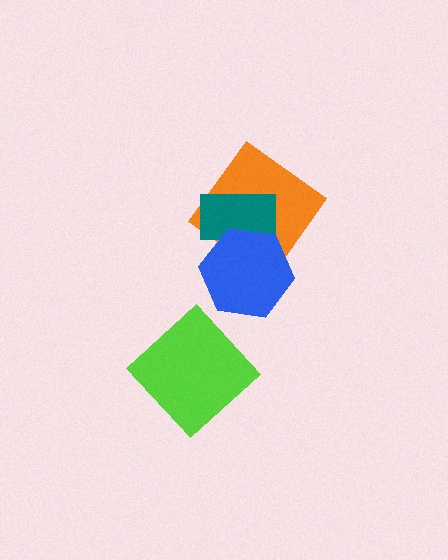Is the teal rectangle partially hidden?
Yes, it is partially covered by another shape.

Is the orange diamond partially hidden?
Yes, it is partially covered by another shape.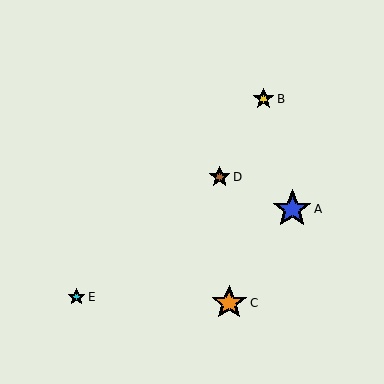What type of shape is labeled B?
Shape B is a yellow star.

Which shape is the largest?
The blue star (labeled A) is the largest.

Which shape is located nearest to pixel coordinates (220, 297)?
The orange star (labeled C) at (229, 303) is nearest to that location.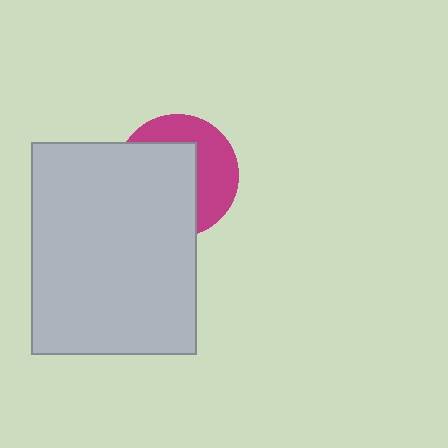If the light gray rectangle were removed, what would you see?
You would see the complete magenta circle.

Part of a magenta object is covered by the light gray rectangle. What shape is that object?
It is a circle.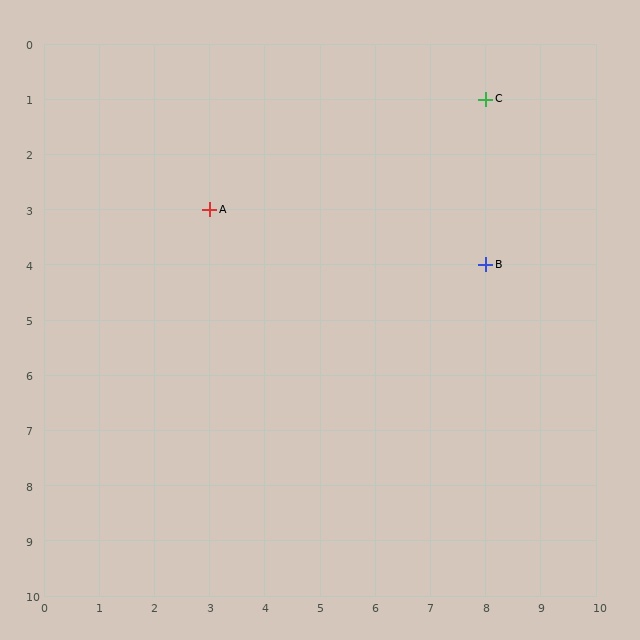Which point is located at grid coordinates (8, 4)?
Point B is at (8, 4).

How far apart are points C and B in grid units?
Points C and B are 3 rows apart.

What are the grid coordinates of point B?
Point B is at grid coordinates (8, 4).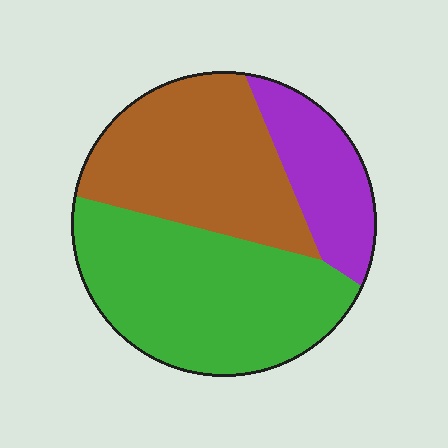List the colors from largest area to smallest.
From largest to smallest: green, brown, purple.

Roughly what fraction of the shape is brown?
Brown covers roughly 35% of the shape.